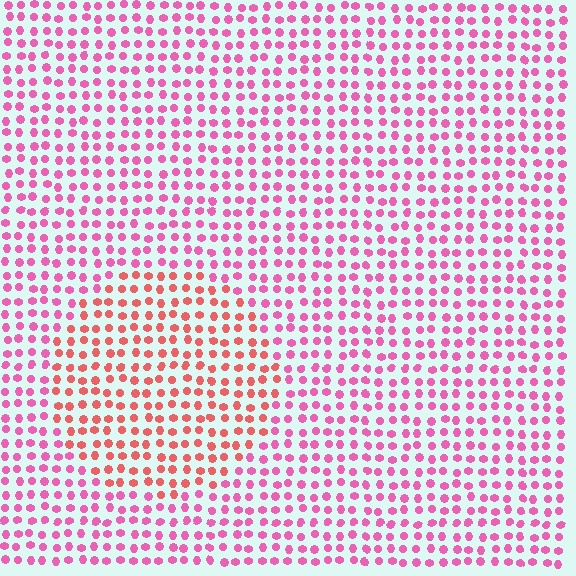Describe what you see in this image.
The image is filled with small pink elements in a uniform arrangement. A circle-shaped region is visible where the elements are tinted to a slightly different hue, forming a subtle color boundary.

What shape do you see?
I see a circle.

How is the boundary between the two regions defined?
The boundary is defined purely by a slight shift in hue (about 34 degrees). Spacing, size, and orientation are identical on both sides.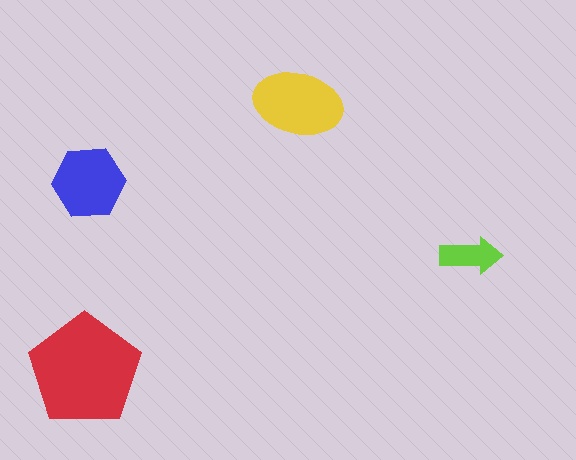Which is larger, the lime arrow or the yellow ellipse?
The yellow ellipse.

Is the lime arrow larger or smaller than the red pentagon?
Smaller.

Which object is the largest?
The red pentagon.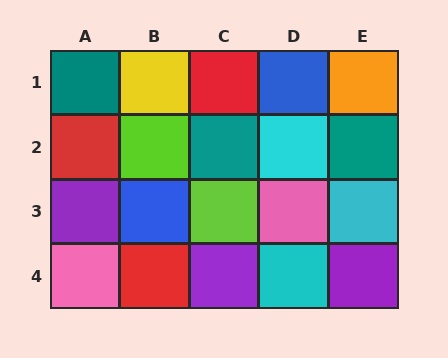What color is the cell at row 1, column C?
Red.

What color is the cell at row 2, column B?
Lime.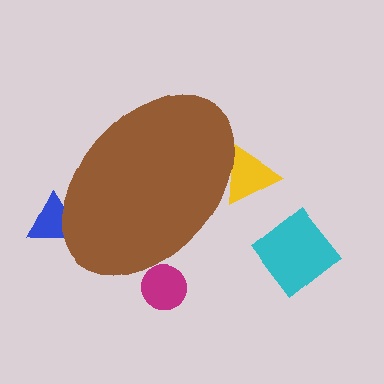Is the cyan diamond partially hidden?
No, the cyan diamond is fully visible.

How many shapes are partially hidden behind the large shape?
3 shapes are partially hidden.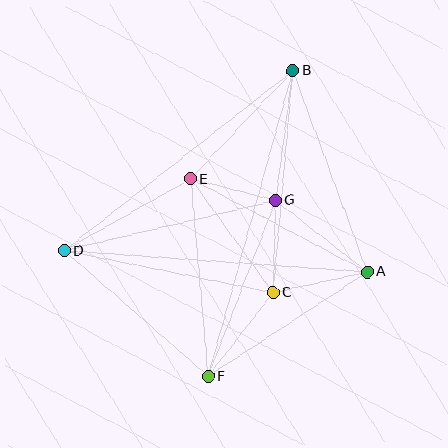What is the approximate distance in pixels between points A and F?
The distance between A and F is approximately 191 pixels.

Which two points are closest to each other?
Points E and G are closest to each other.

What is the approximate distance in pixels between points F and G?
The distance between F and G is approximately 189 pixels.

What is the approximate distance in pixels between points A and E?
The distance between A and E is approximately 200 pixels.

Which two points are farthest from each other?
Points B and F are farthest from each other.